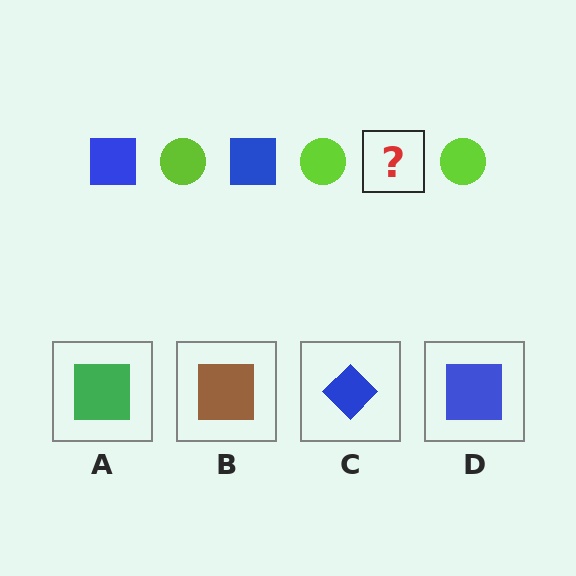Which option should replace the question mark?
Option D.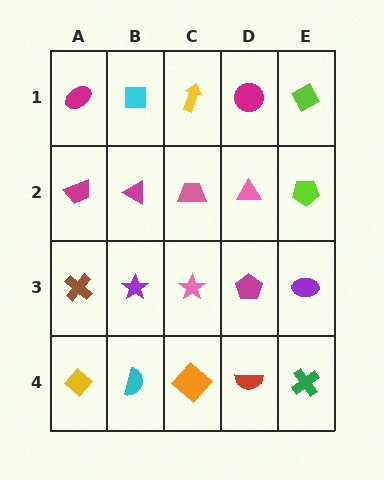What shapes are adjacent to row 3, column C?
A pink trapezoid (row 2, column C), an orange diamond (row 4, column C), a purple star (row 3, column B), a magenta pentagon (row 3, column D).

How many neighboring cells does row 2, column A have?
3.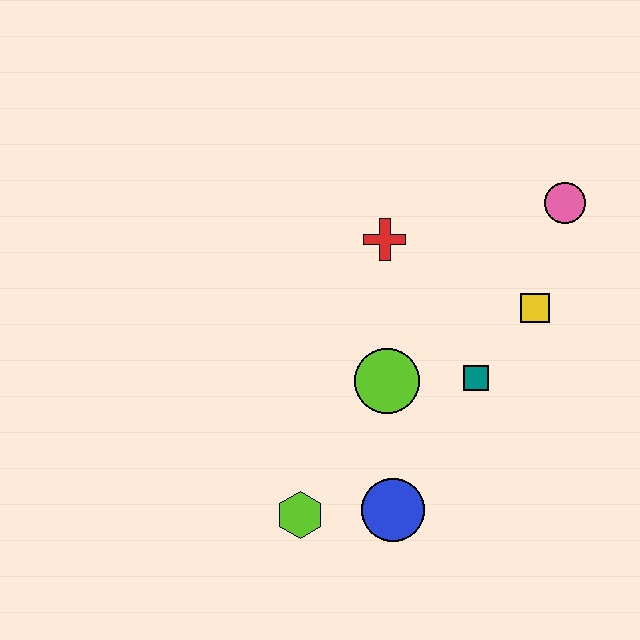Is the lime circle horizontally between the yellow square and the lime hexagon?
Yes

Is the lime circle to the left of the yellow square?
Yes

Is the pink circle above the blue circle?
Yes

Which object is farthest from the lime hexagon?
The pink circle is farthest from the lime hexagon.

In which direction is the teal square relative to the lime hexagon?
The teal square is to the right of the lime hexagon.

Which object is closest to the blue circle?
The lime hexagon is closest to the blue circle.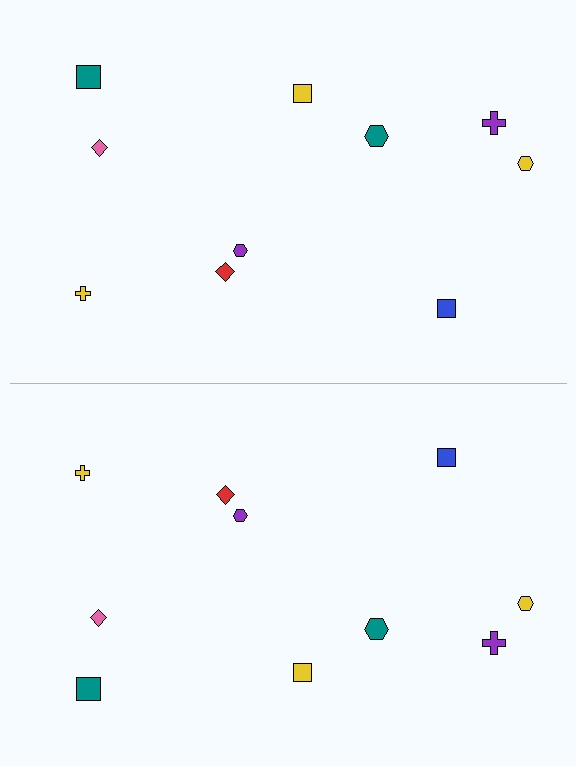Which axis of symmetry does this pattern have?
The pattern has a horizontal axis of symmetry running through the center of the image.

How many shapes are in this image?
There are 20 shapes in this image.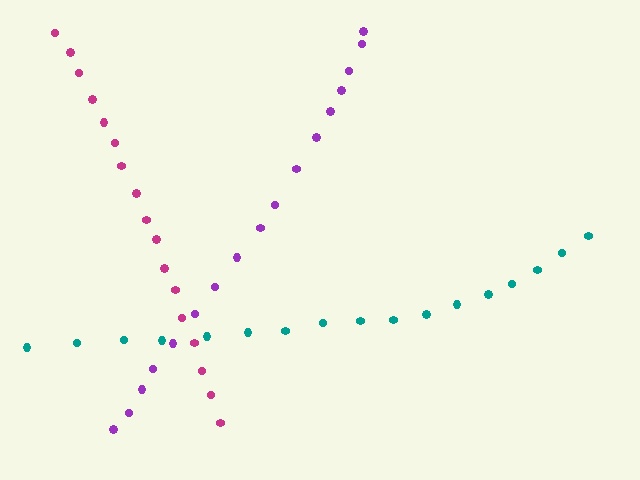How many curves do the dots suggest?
There are 3 distinct paths.